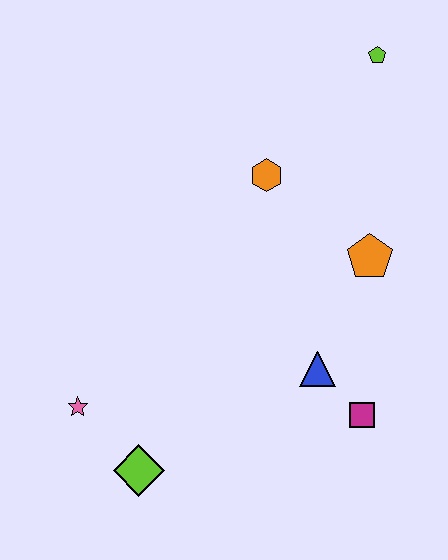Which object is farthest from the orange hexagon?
The lime diamond is farthest from the orange hexagon.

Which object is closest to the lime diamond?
The pink star is closest to the lime diamond.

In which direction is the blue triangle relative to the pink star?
The blue triangle is to the right of the pink star.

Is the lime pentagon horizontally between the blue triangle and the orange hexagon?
No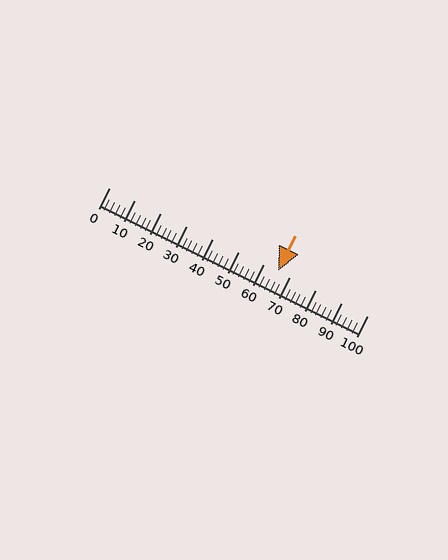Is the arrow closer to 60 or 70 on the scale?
The arrow is closer to 70.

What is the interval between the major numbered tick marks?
The major tick marks are spaced 10 units apart.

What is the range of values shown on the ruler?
The ruler shows values from 0 to 100.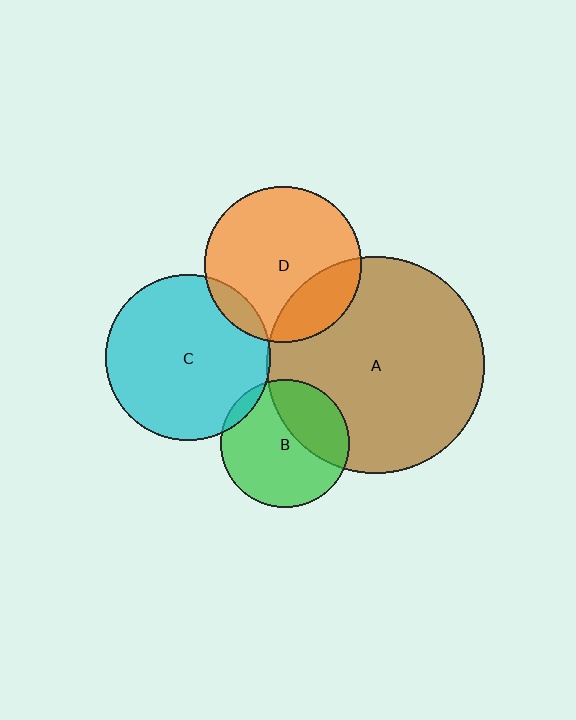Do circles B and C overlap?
Yes.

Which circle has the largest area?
Circle A (brown).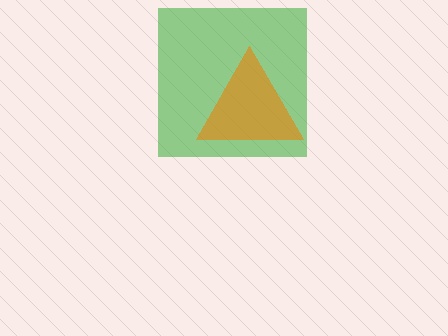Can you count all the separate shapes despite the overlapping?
Yes, there are 2 separate shapes.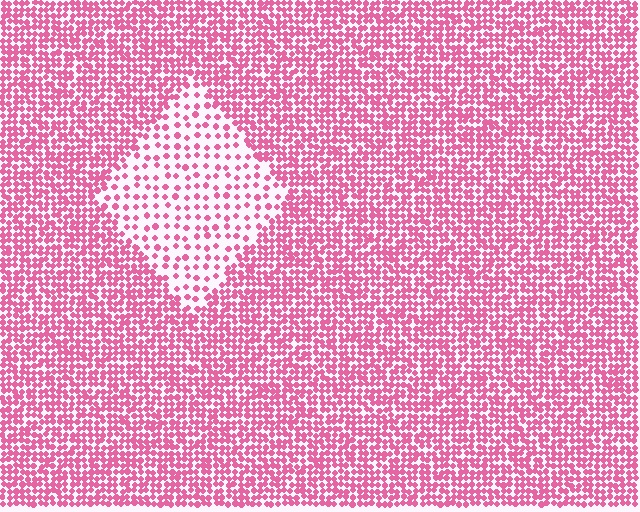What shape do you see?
I see a diamond.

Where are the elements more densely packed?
The elements are more densely packed outside the diamond boundary.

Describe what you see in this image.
The image contains small pink elements arranged at two different densities. A diamond-shaped region is visible where the elements are less densely packed than the surrounding area.